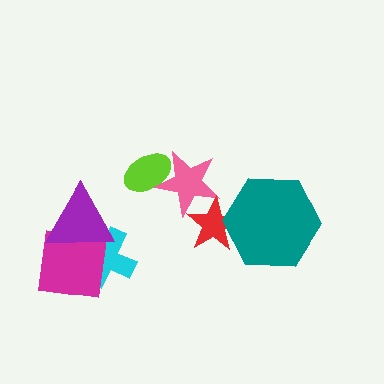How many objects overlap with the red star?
2 objects overlap with the red star.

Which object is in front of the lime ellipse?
The pink star is in front of the lime ellipse.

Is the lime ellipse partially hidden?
Yes, it is partially covered by another shape.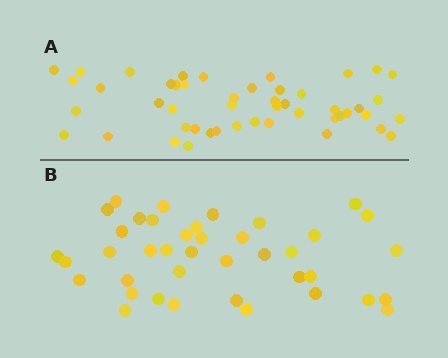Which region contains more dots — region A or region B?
Region A (the top region) has more dots.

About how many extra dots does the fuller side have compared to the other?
Region A has roughly 8 or so more dots than region B.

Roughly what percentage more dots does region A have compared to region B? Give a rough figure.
About 20% more.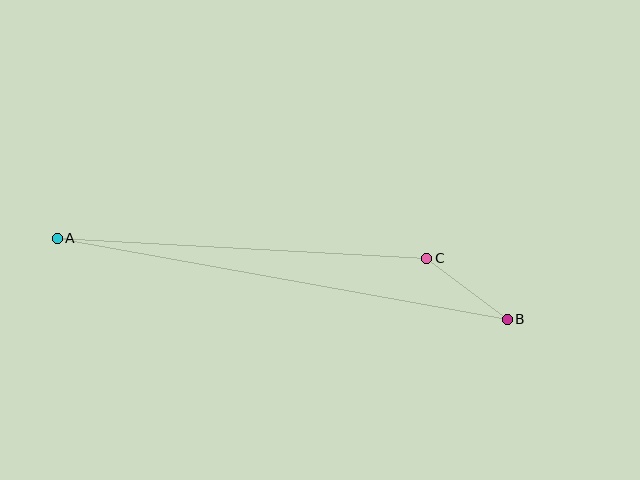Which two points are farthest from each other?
Points A and B are farthest from each other.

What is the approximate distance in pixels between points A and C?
The distance between A and C is approximately 370 pixels.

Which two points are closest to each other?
Points B and C are closest to each other.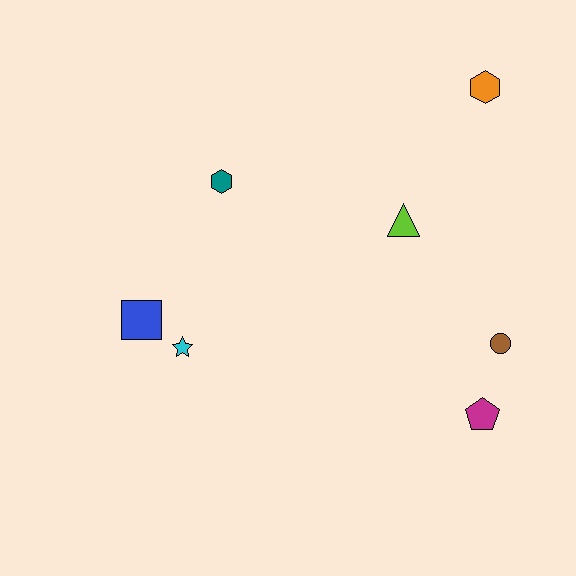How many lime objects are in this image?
There is 1 lime object.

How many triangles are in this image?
There is 1 triangle.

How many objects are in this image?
There are 7 objects.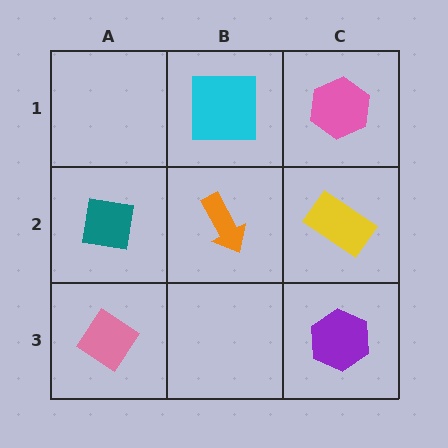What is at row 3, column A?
A pink diamond.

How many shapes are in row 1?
2 shapes.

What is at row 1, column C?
A pink hexagon.